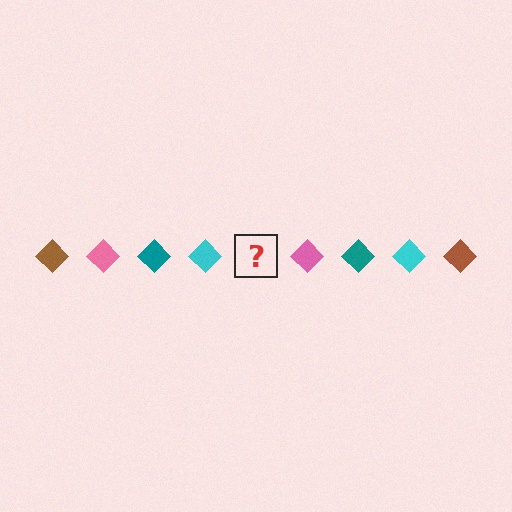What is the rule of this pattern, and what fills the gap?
The rule is that the pattern cycles through brown, pink, teal, cyan diamonds. The gap should be filled with a brown diamond.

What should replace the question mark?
The question mark should be replaced with a brown diamond.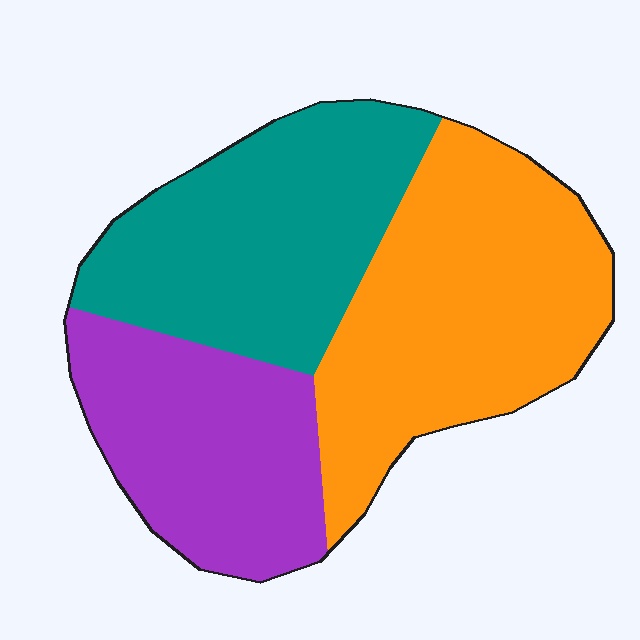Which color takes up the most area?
Orange, at roughly 40%.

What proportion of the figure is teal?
Teal covers 33% of the figure.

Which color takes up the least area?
Purple, at roughly 25%.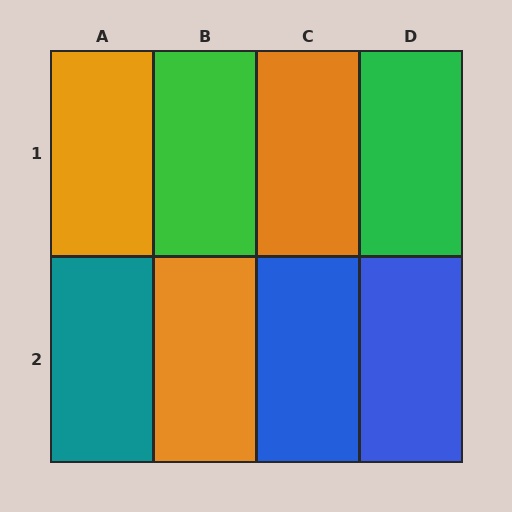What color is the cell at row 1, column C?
Orange.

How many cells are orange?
3 cells are orange.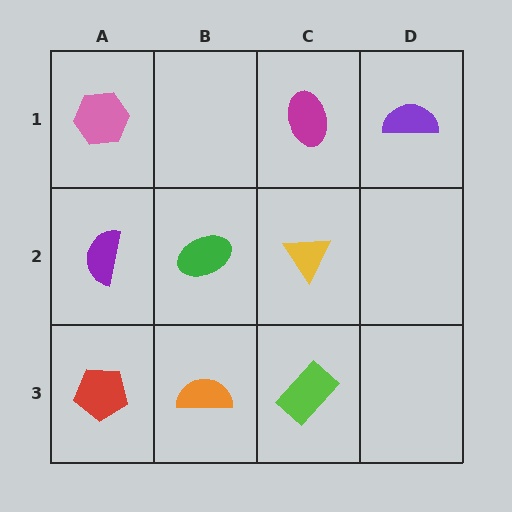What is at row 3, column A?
A red pentagon.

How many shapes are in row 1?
3 shapes.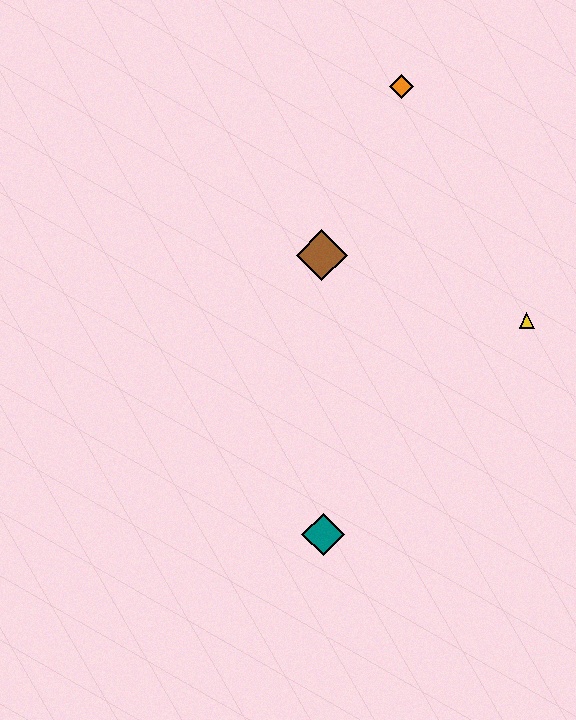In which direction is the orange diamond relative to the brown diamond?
The orange diamond is above the brown diamond.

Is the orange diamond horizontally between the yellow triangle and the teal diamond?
Yes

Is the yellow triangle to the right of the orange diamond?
Yes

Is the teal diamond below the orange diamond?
Yes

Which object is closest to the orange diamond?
The brown diamond is closest to the orange diamond.